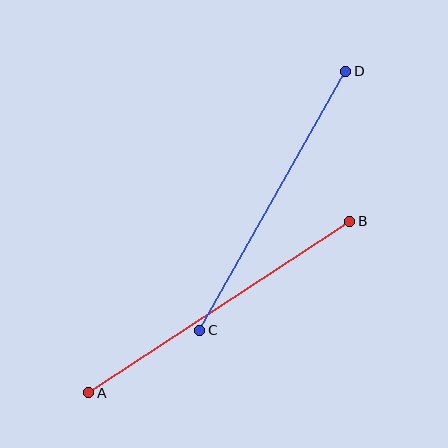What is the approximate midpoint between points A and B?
The midpoint is at approximately (219, 307) pixels.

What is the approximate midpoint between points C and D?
The midpoint is at approximately (273, 201) pixels.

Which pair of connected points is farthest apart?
Points A and B are farthest apart.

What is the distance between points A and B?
The distance is approximately 312 pixels.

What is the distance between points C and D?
The distance is approximately 297 pixels.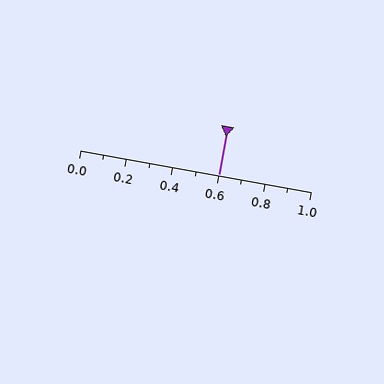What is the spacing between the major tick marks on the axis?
The major ticks are spaced 0.2 apart.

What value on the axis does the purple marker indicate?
The marker indicates approximately 0.6.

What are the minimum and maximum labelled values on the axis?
The axis runs from 0.0 to 1.0.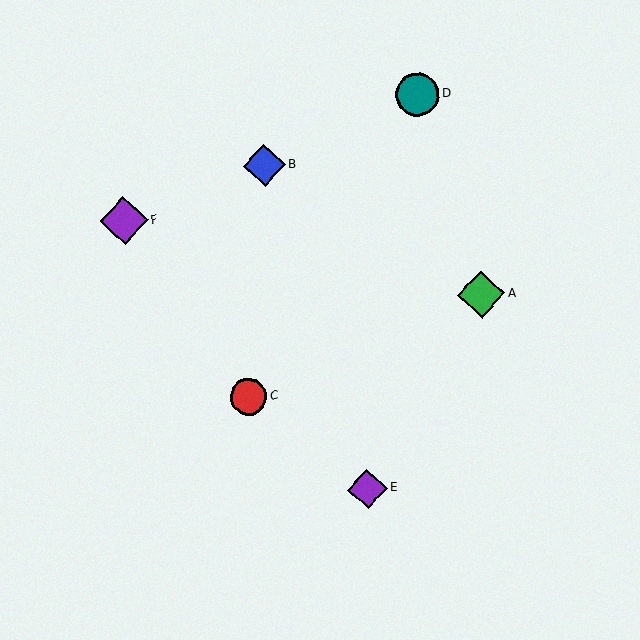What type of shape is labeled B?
Shape B is a blue diamond.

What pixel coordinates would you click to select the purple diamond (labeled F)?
Click at (124, 221) to select the purple diamond F.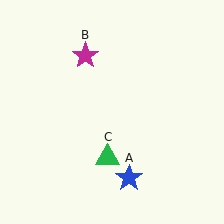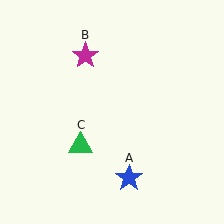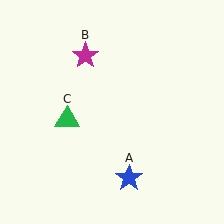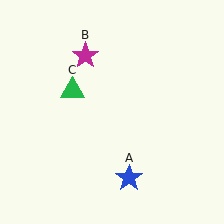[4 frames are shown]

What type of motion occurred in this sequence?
The green triangle (object C) rotated clockwise around the center of the scene.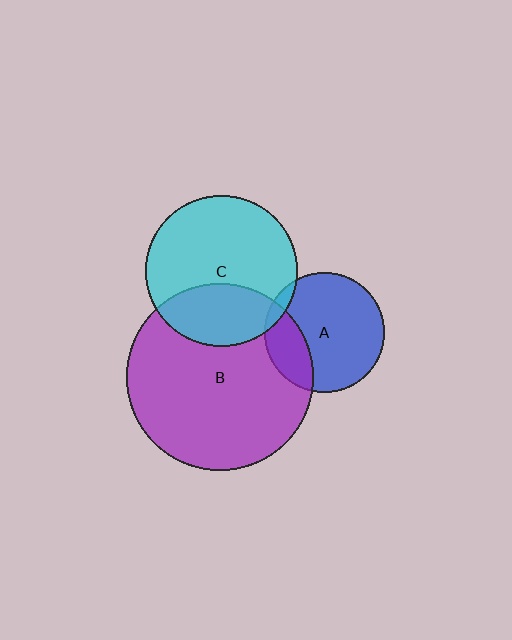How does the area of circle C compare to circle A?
Approximately 1.6 times.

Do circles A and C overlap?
Yes.